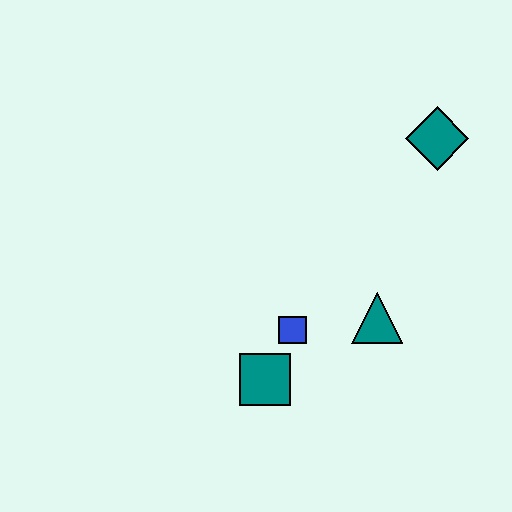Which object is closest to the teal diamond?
The teal triangle is closest to the teal diamond.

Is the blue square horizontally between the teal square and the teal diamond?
Yes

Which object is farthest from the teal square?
The teal diamond is farthest from the teal square.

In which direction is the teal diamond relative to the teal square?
The teal diamond is above the teal square.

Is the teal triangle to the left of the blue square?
No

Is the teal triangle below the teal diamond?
Yes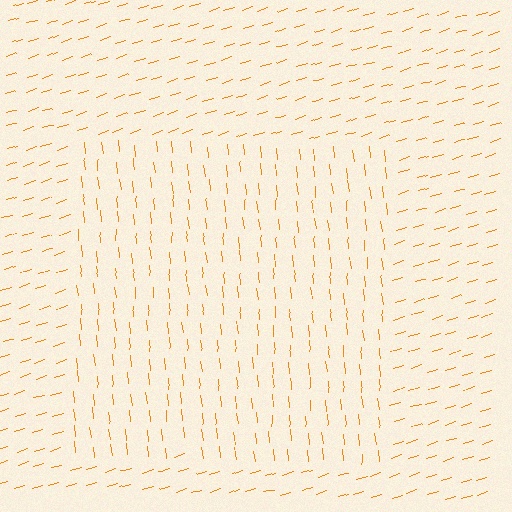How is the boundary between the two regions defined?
The boundary is defined purely by a change in line orientation (approximately 78 degrees difference). All lines are the same color and thickness.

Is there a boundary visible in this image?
Yes, there is a texture boundary formed by a change in line orientation.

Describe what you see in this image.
The image is filled with small orange line segments. A rectangle region in the image has lines oriented differently from the surrounding lines, creating a visible texture boundary.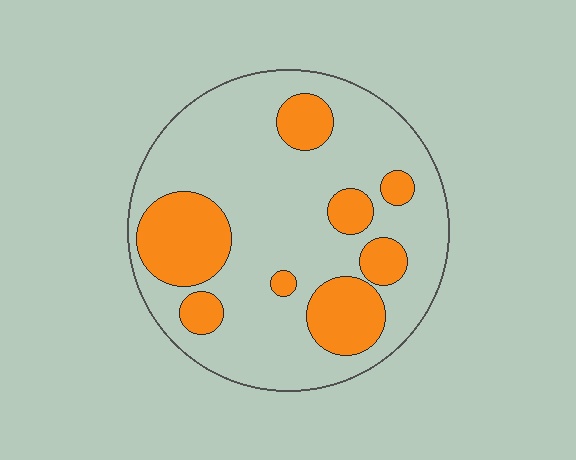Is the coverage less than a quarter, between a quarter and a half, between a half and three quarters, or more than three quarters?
Between a quarter and a half.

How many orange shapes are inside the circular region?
8.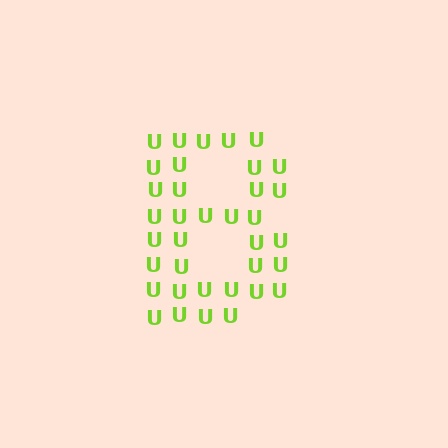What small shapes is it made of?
It is made of small letter U's.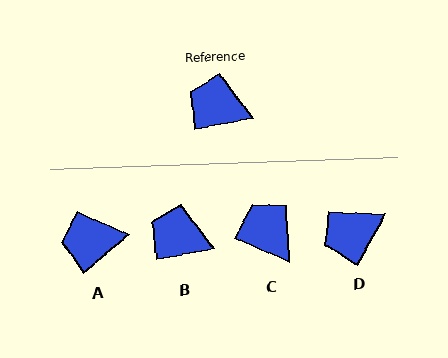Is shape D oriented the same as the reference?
No, it is off by about 51 degrees.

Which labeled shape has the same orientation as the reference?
B.